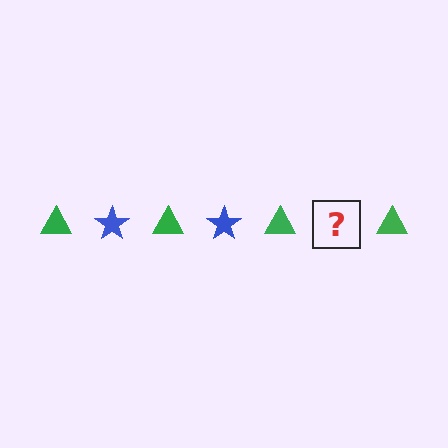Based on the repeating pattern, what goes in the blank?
The blank should be a blue star.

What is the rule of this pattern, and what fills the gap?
The rule is that the pattern alternates between green triangle and blue star. The gap should be filled with a blue star.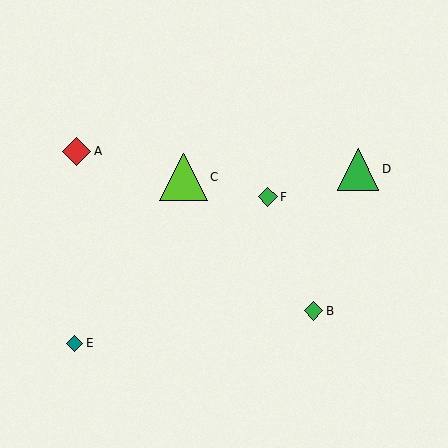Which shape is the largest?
The lime triangle (labeled C) is the largest.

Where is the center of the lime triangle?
The center of the lime triangle is at (183, 177).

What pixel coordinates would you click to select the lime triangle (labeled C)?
Click at (183, 177) to select the lime triangle C.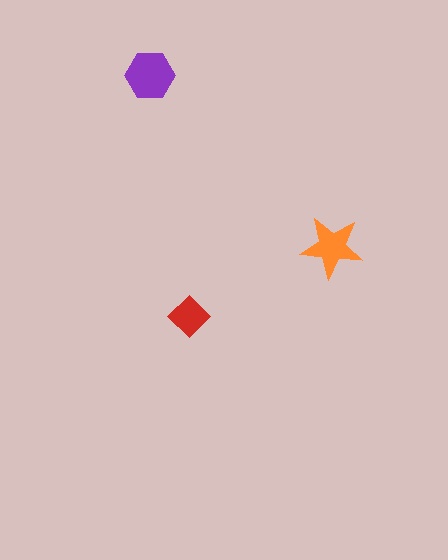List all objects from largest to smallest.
The purple hexagon, the orange star, the red diamond.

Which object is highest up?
The purple hexagon is topmost.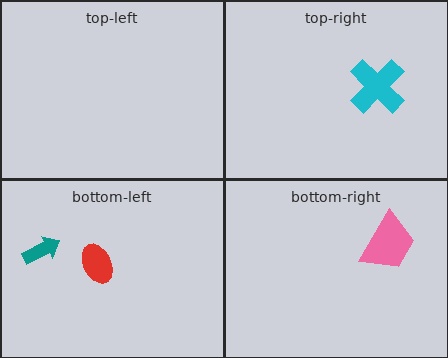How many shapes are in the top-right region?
1.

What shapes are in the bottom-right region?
The pink trapezoid.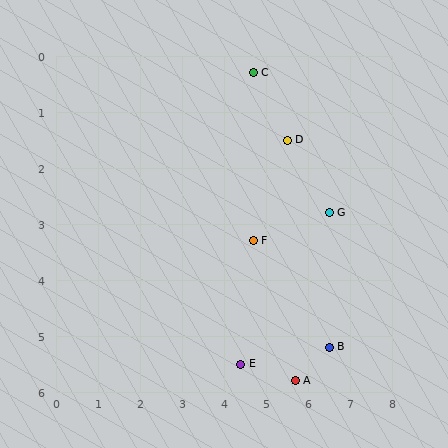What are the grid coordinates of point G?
Point G is at approximately (6.5, 2.8).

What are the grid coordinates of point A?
Point A is at approximately (5.7, 5.8).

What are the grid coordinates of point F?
Point F is at approximately (4.7, 3.3).